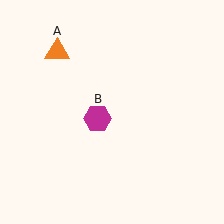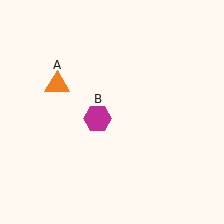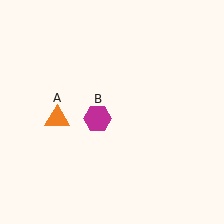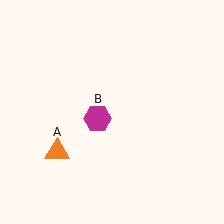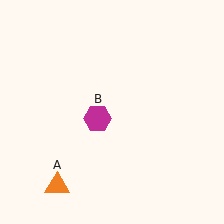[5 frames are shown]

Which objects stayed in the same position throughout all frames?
Magenta hexagon (object B) remained stationary.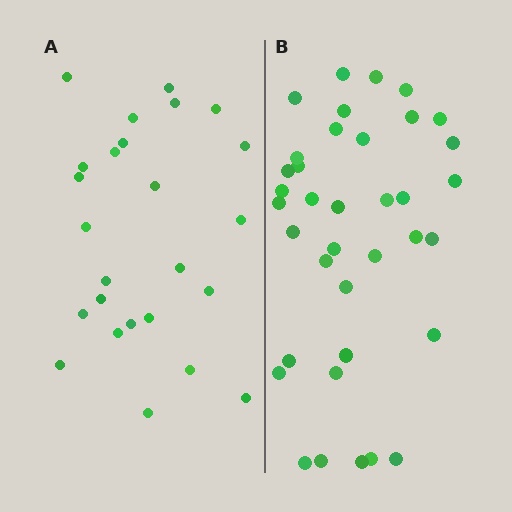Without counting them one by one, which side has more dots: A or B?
Region B (the right region) has more dots.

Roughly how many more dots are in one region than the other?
Region B has roughly 12 or so more dots than region A.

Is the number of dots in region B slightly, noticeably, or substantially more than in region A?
Region B has substantially more. The ratio is roughly 1.5 to 1.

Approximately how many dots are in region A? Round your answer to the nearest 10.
About 20 dots. (The exact count is 25, which rounds to 20.)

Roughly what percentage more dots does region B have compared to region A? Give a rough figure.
About 50% more.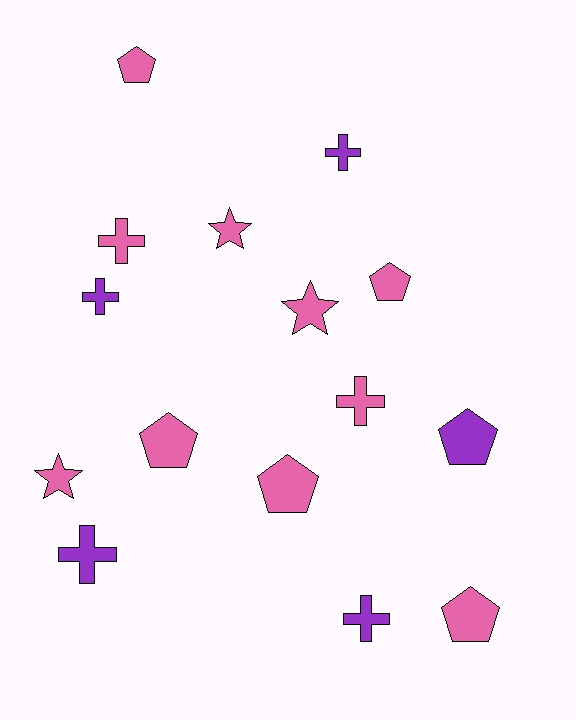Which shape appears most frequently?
Cross, with 6 objects.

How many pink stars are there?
There are 3 pink stars.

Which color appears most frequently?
Pink, with 10 objects.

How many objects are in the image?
There are 15 objects.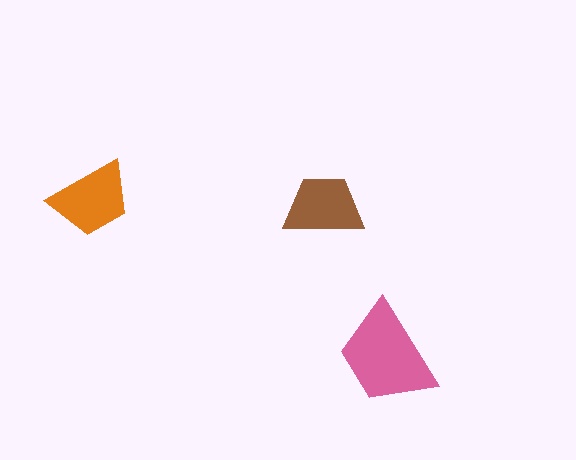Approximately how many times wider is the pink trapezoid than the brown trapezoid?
About 1.5 times wider.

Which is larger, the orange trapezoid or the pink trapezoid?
The pink one.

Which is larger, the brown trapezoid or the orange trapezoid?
The orange one.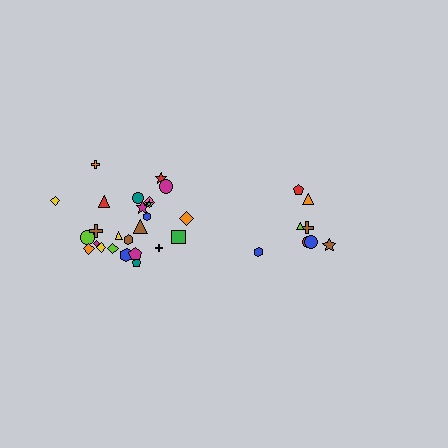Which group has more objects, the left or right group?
The left group.